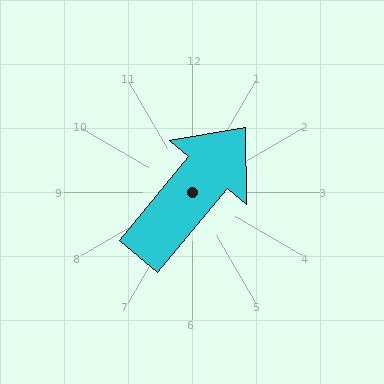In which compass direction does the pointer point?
Northeast.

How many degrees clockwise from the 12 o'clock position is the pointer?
Approximately 40 degrees.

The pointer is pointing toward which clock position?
Roughly 1 o'clock.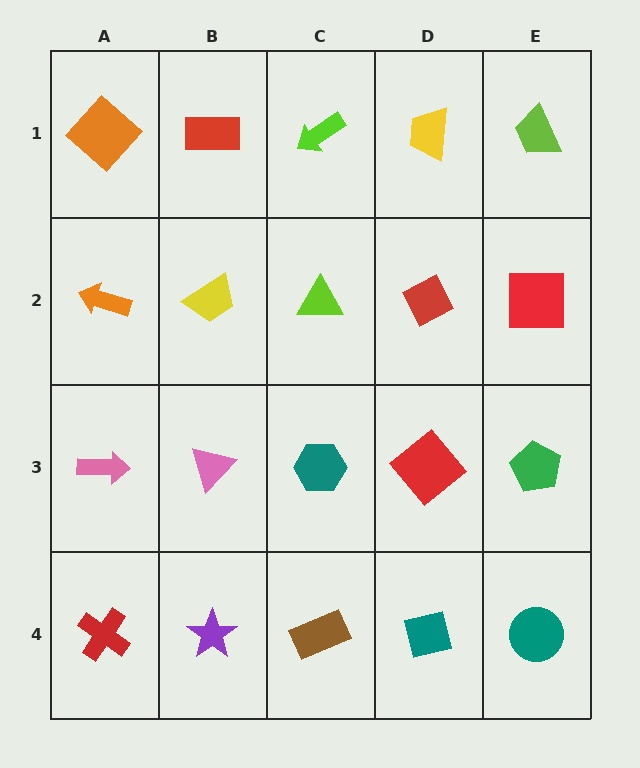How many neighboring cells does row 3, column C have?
4.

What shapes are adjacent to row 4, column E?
A green pentagon (row 3, column E), a teal square (row 4, column D).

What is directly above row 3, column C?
A lime triangle.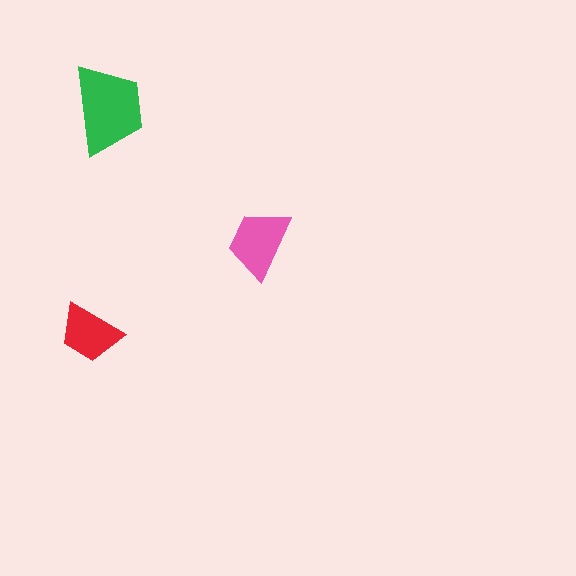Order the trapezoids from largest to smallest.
the green one, the pink one, the red one.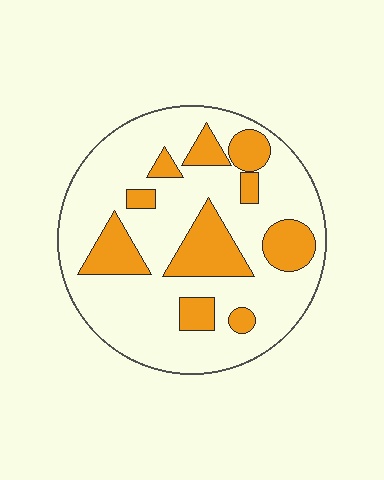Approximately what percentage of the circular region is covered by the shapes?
Approximately 25%.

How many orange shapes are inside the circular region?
10.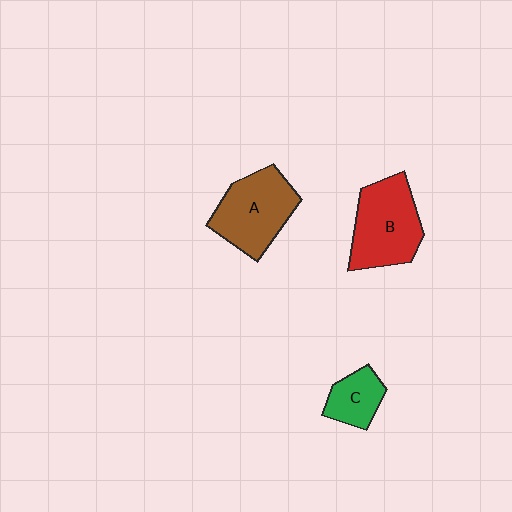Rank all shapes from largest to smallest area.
From largest to smallest: B (red), A (brown), C (green).